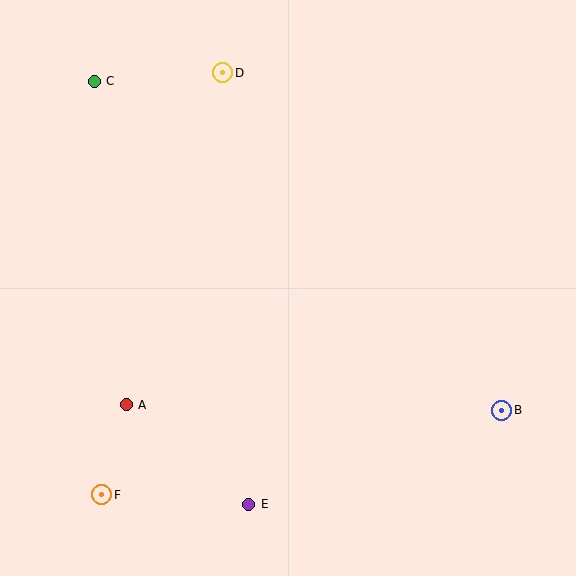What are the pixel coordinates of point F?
Point F is at (102, 495).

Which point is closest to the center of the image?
Point A at (126, 405) is closest to the center.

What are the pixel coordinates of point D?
Point D is at (223, 73).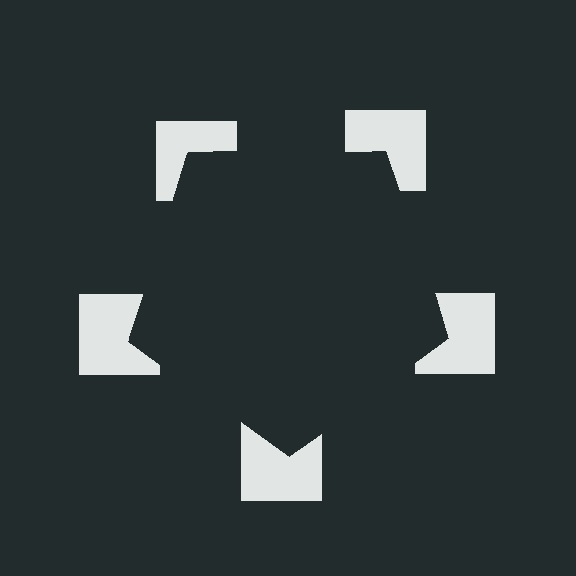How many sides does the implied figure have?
5 sides.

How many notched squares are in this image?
There are 5 — one at each vertex of the illusory pentagon.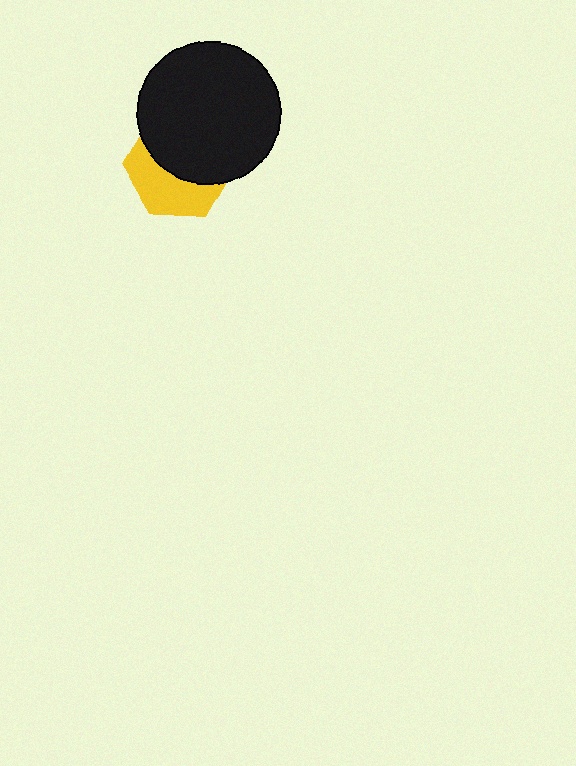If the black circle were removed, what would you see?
You would see the complete yellow hexagon.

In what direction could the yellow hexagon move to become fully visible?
The yellow hexagon could move down. That would shift it out from behind the black circle entirely.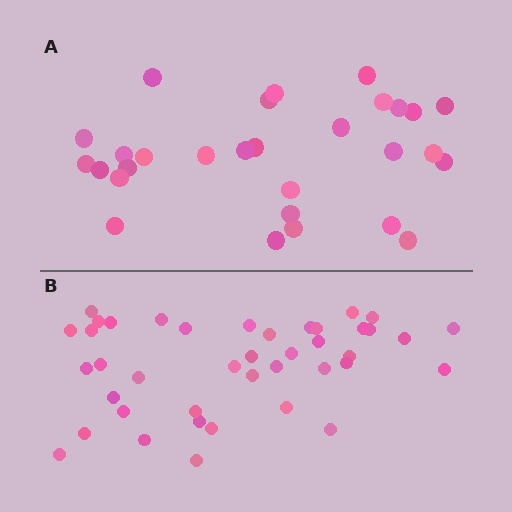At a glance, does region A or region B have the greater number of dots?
Region B (the bottom region) has more dots.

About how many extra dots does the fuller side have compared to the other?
Region B has roughly 12 or so more dots than region A.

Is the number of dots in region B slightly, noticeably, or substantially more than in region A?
Region B has noticeably more, but not dramatically so. The ratio is roughly 1.4 to 1.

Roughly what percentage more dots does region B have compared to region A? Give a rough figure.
About 40% more.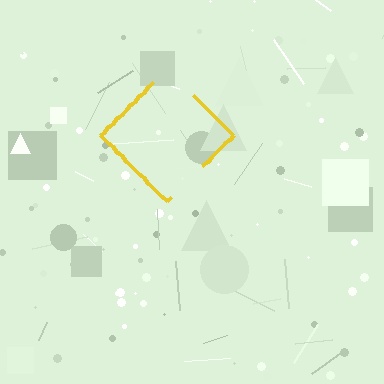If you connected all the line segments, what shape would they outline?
They would outline a diamond.